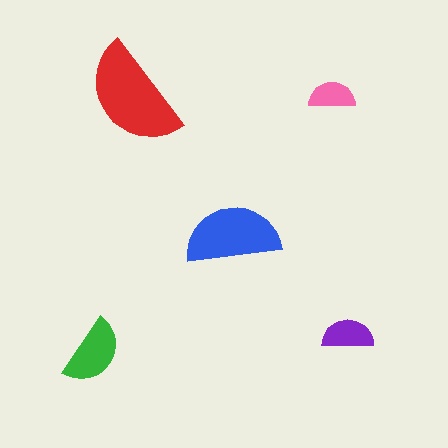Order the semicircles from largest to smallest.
the red one, the blue one, the green one, the purple one, the pink one.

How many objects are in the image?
There are 5 objects in the image.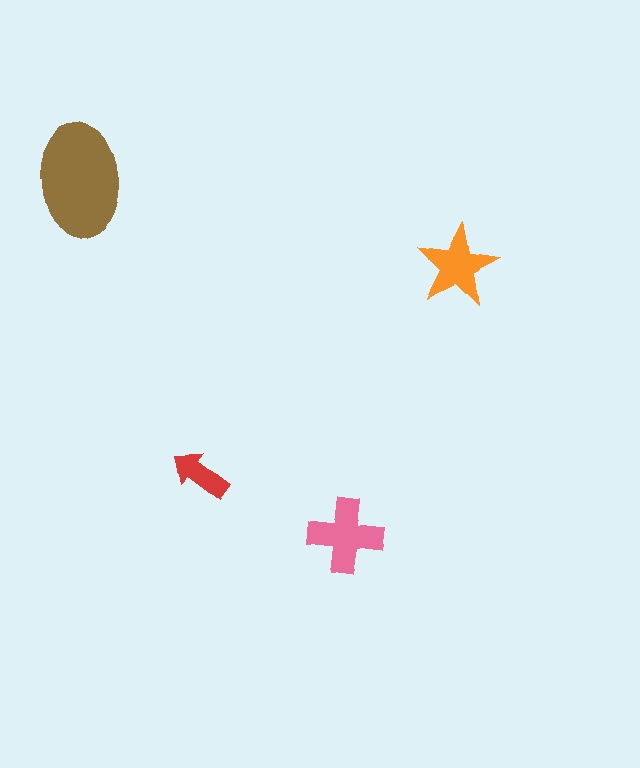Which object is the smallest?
The red arrow.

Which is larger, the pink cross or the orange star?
The pink cross.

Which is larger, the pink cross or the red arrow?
The pink cross.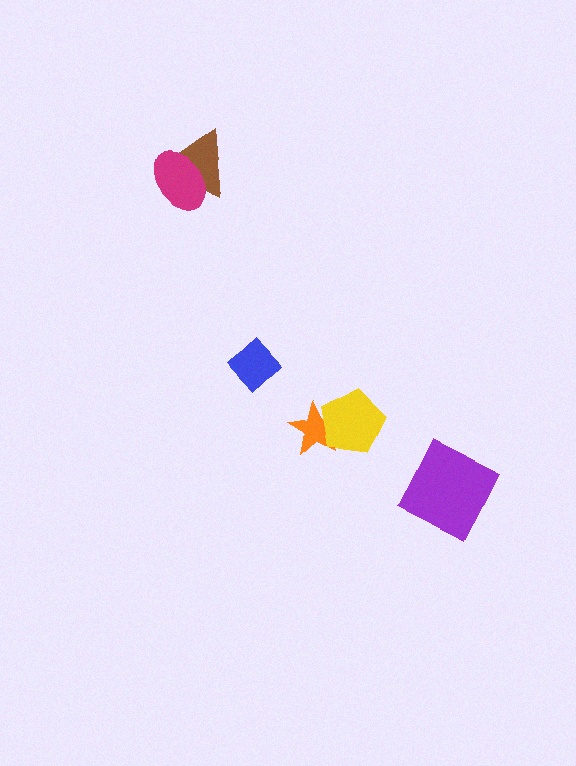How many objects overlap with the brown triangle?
1 object overlaps with the brown triangle.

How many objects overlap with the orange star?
1 object overlaps with the orange star.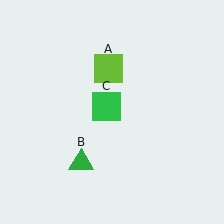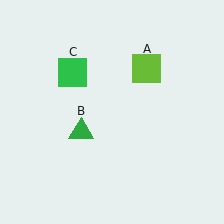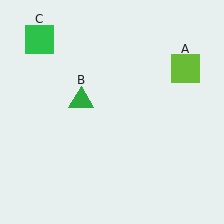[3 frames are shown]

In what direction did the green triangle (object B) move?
The green triangle (object B) moved up.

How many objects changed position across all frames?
3 objects changed position: lime square (object A), green triangle (object B), green square (object C).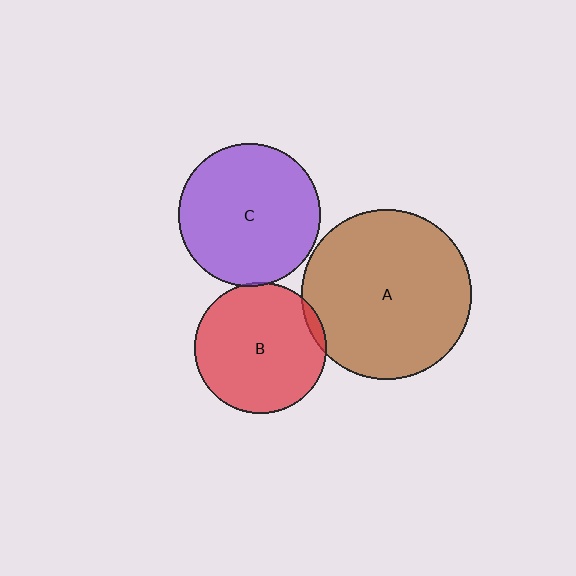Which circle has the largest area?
Circle A (brown).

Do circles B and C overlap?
Yes.